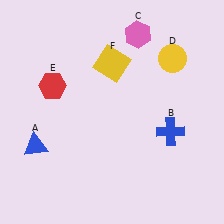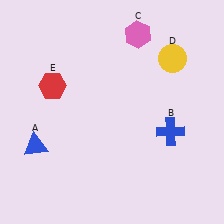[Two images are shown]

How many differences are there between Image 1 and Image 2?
There is 1 difference between the two images.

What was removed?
The yellow square (F) was removed in Image 2.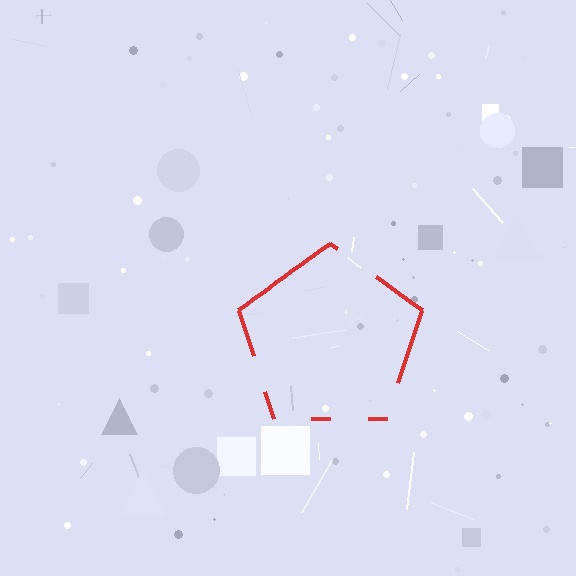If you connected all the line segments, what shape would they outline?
They would outline a pentagon.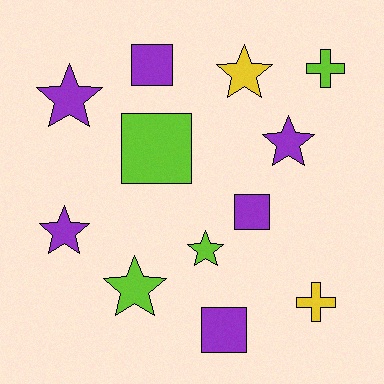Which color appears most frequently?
Purple, with 6 objects.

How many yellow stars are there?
There is 1 yellow star.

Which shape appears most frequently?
Star, with 6 objects.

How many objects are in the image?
There are 12 objects.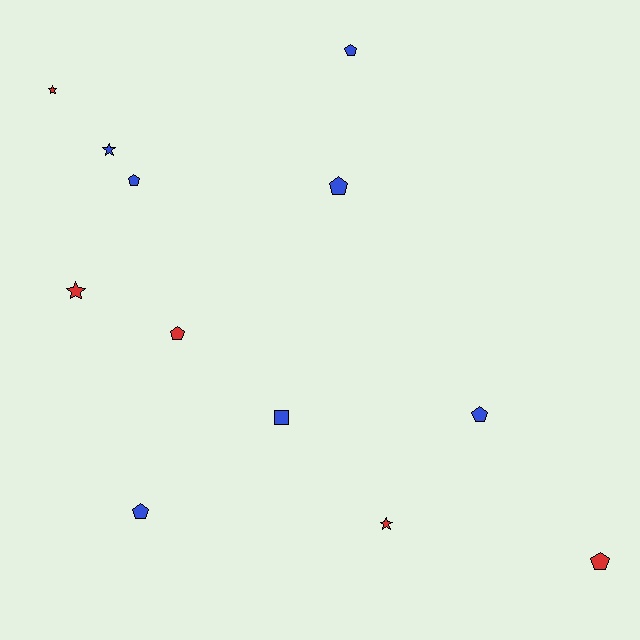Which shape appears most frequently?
Pentagon, with 7 objects.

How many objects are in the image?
There are 12 objects.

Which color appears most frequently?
Blue, with 7 objects.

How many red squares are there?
There are no red squares.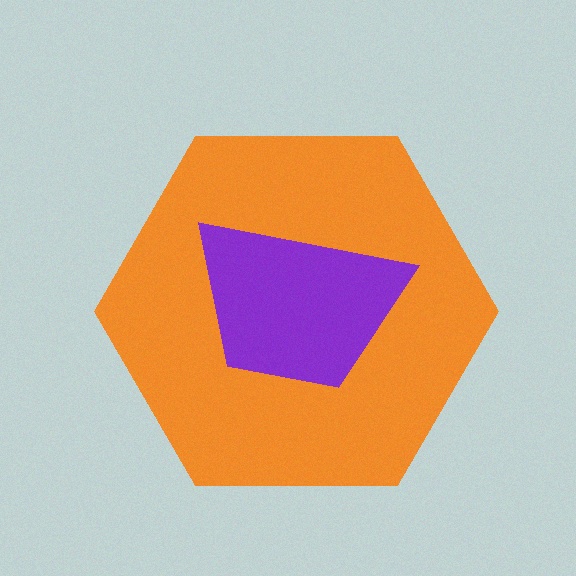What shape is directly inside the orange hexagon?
The purple trapezoid.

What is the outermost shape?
The orange hexagon.